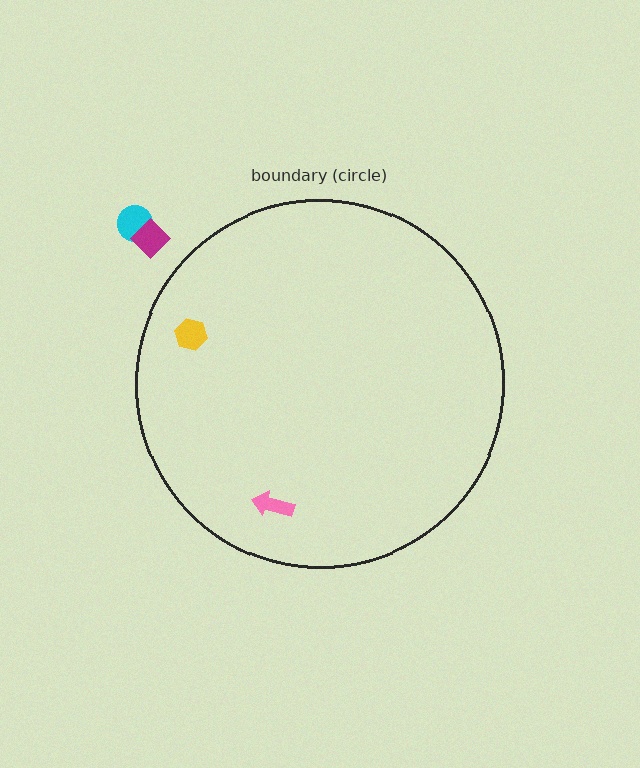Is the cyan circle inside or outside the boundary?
Outside.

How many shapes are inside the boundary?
2 inside, 2 outside.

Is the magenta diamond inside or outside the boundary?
Outside.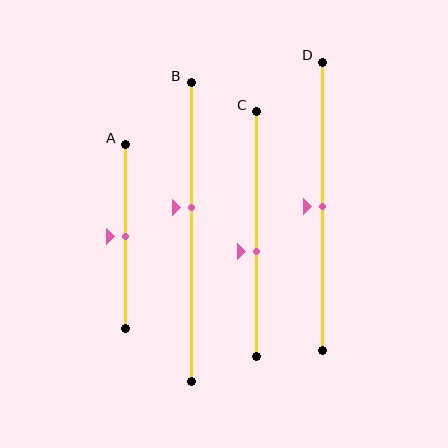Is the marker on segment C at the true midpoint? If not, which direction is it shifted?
No, the marker on segment C is shifted downward by about 7% of the segment length.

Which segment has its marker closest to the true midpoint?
Segment A has its marker closest to the true midpoint.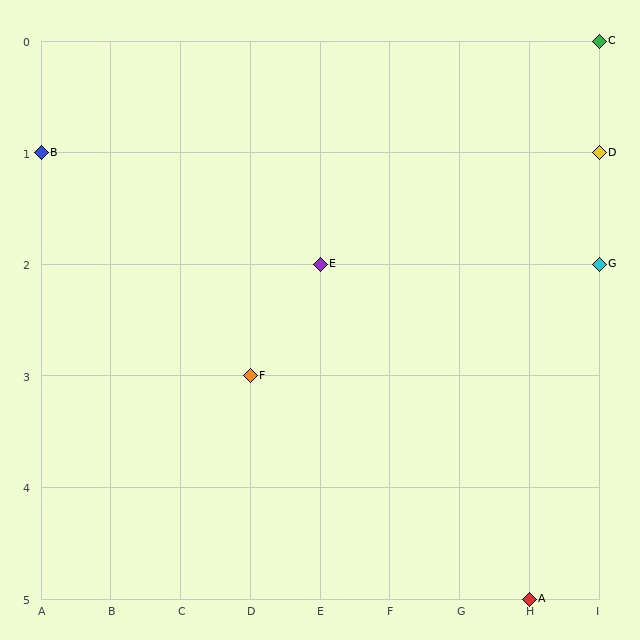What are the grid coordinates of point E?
Point E is at grid coordinates (E, 2).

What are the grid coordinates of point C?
Point C is at grid coordinates (I, 0).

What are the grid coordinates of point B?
Point B is at grid coordinates (A, 1).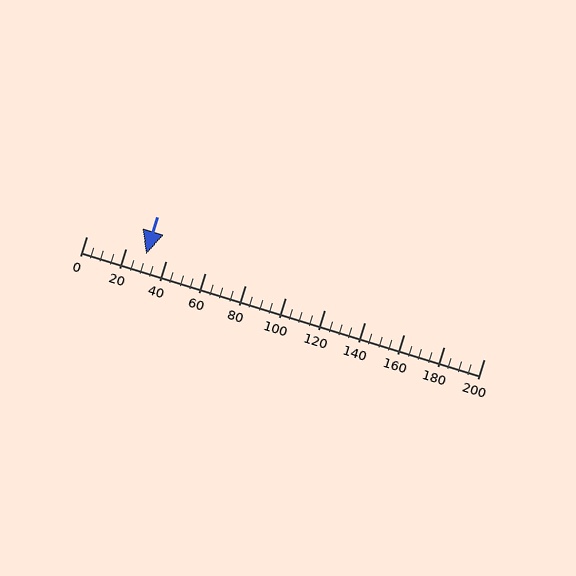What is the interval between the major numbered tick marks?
The major tick marks are spaced 20 units apart.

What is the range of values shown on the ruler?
The ruler shows values from 0 to 200.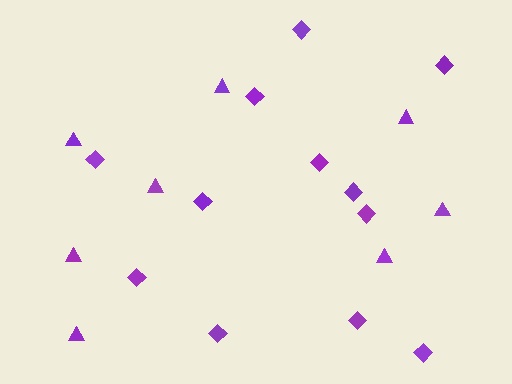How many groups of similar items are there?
There are 2 groups: one group of diamonds (12) and one group of triangles (8).